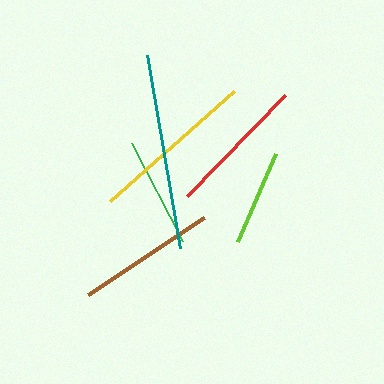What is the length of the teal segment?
The teal segment is approximately 195 pixels long.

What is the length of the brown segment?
The brown segment is approximately 138 pixels long.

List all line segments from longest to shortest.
From longest to shortest: teal, yellow, red, brown, green, lime.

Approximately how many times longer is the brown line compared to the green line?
The brown line is approximately 1.3 times the length of the green line.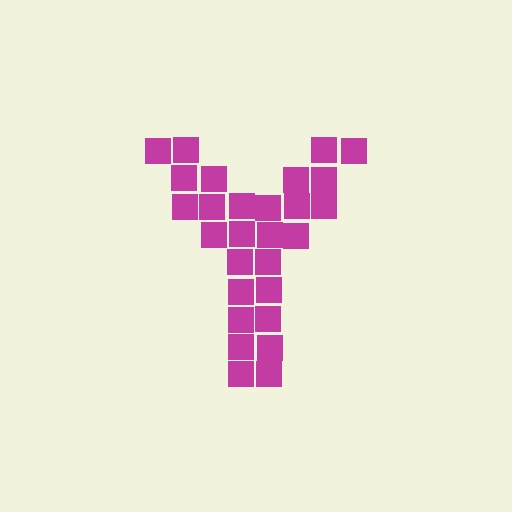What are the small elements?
The small elements are squares.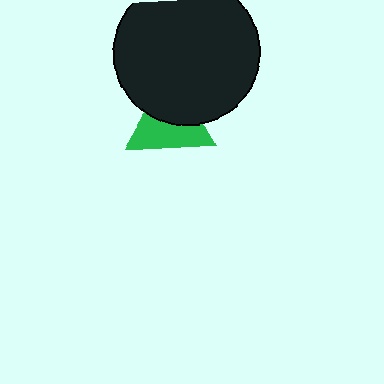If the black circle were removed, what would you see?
You would see the complete green triangle.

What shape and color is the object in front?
The object in front is a black circle.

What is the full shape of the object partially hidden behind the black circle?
The partially hidden object is a green triangle.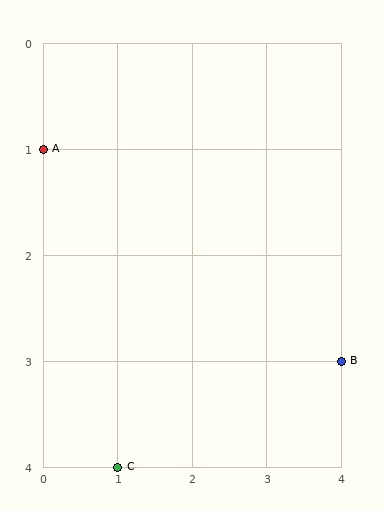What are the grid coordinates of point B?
Point B is at grid coordinates (4, 3).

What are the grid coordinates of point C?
Point C is at grid coordinates (1, 4).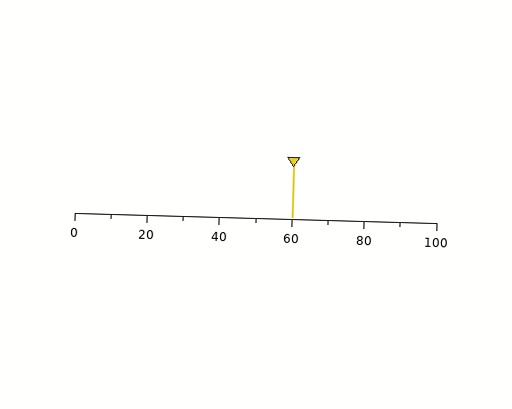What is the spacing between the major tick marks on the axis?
The major ticks are spaced 20 apart.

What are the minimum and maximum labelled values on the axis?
The axis runs from 0 to 100.